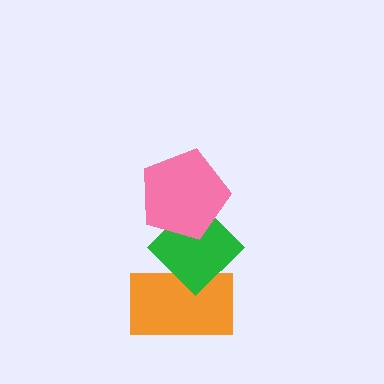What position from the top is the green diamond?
The green diamond is 2nd from the top.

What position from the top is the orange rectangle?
The orange rectangle is 3rd from the top.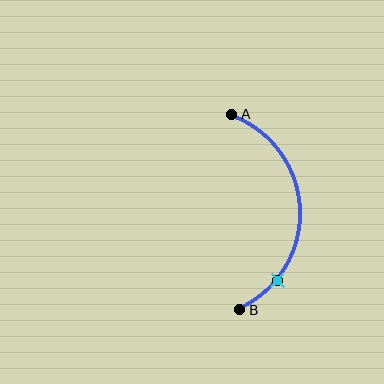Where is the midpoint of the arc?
The arc midpoint is the point on the curve farthest from the straight line joining A and B. It sits to the right of that line.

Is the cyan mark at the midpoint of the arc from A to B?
No. The cyan mark lies on the arc but is closer to endpoint B. The arc midpoint would be at the point on the curve equidistant along the arc from both A and B.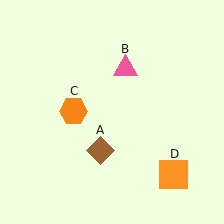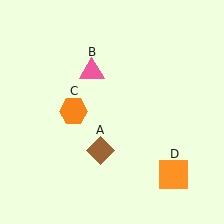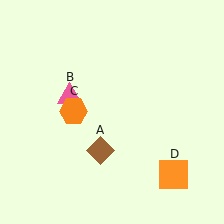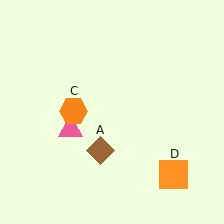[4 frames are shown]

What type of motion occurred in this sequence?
The pink triangle (object B) rotated counterclockwise around the center of the scene.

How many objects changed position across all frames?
1 object changed position: pink triangle (object B).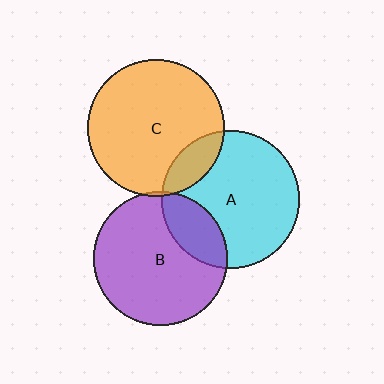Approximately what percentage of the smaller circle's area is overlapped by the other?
Approximately 15%.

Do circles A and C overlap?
Yes.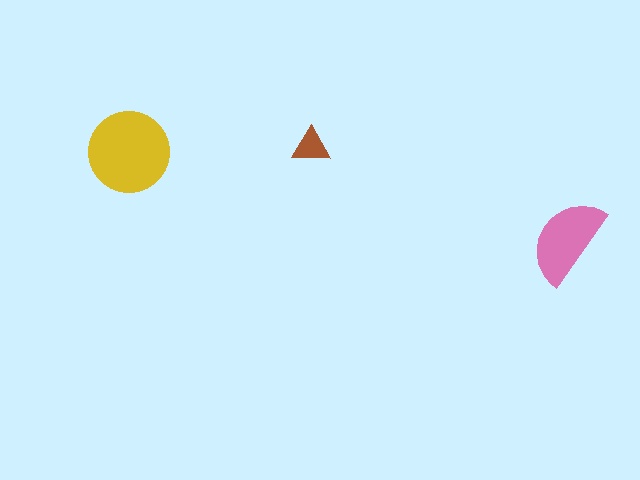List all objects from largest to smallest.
The yellow circle, the pink semicircle, the brown triangle.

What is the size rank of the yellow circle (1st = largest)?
1st.